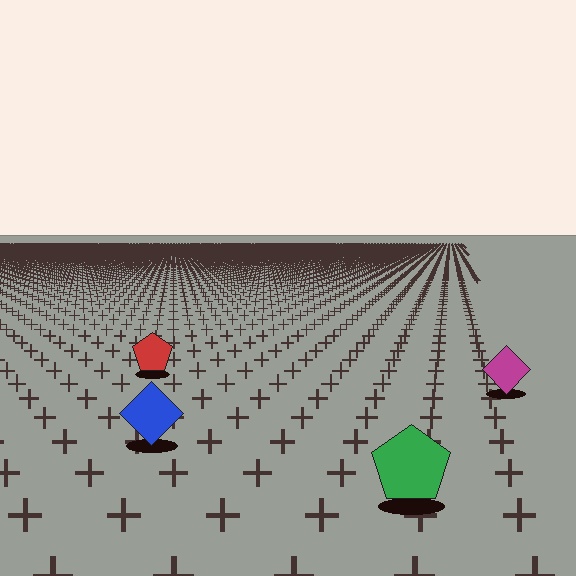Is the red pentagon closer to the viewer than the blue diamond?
No. The blue diamond is closer — you can tell from the texture gradient: the ground texture is coarser near it.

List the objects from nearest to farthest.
From nearest to farthest: the green pentagon, the blue diamond, the magenta diamond, the red pentagon.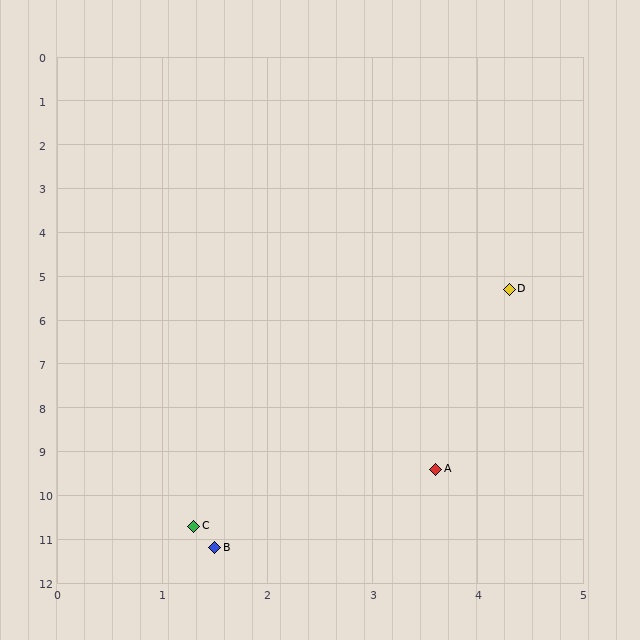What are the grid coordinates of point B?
Point B is at approximately (1.5, 11.2).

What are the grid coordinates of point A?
Point A is at approximately (3.6, 9.4).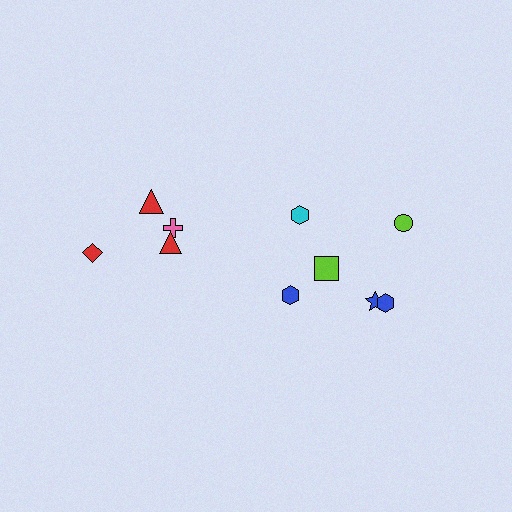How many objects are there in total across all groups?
There are 10 objects.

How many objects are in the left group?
There are 4 objects.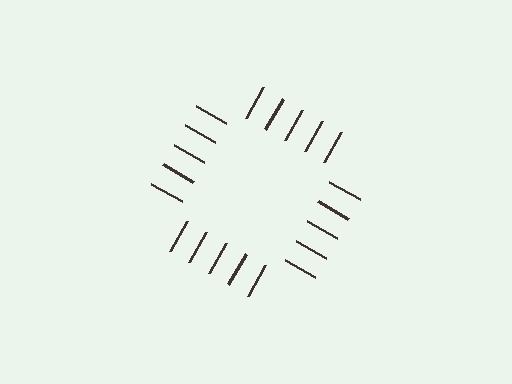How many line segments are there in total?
20 — 5 along each of the 4 edges.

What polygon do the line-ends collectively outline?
An illusory square — the line segments terminate on its edges but no continuous stroke is drawn.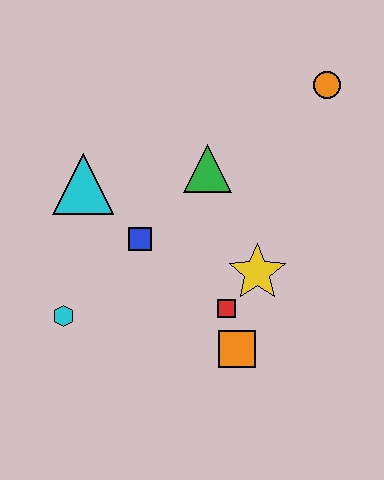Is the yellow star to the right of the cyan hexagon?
Yes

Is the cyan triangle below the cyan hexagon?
No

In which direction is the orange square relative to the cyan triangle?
The orange square is below the cyan triangle.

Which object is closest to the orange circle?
The green triangle is closest to the orange circle.